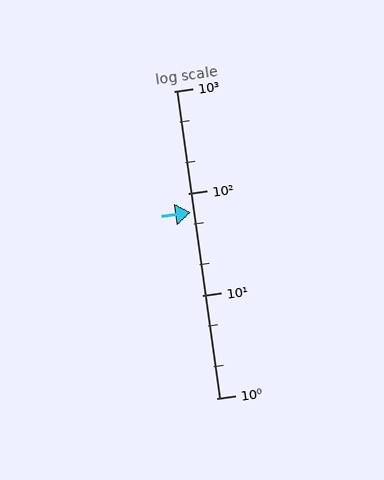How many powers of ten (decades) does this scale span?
The scale spans 3 decades, from 1 to 1000.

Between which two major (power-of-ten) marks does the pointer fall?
The pointer is between 10 and 100.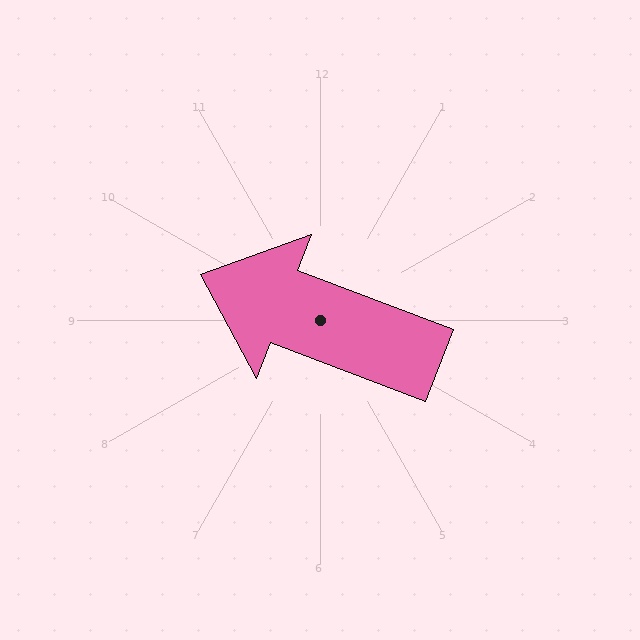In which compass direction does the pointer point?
West.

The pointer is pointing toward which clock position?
Roughly 10 o'clock.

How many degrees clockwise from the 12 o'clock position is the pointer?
Approximately 291 degrees.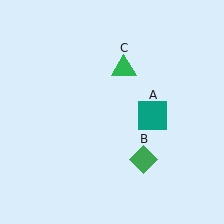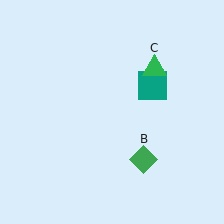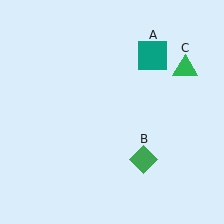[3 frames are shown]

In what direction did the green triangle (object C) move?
The green triangle (object C) moved right.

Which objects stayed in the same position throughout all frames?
Green diamond (object B) remained stationary.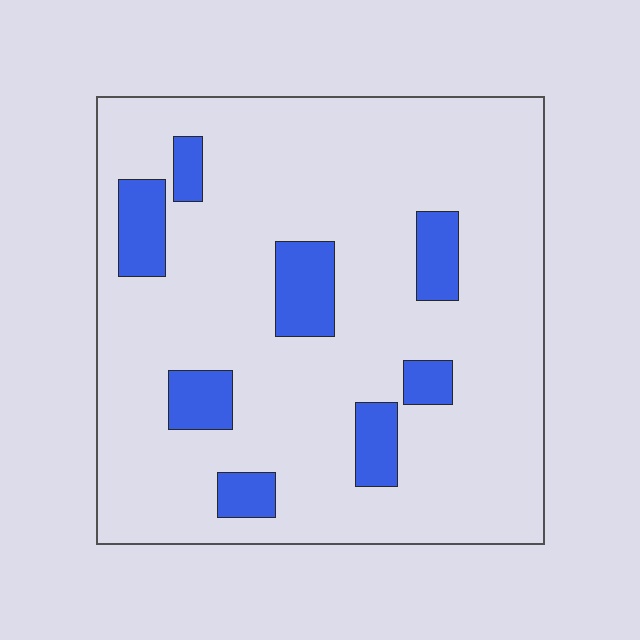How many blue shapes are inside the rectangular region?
8.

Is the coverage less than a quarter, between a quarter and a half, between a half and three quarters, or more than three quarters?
Less than a quarter.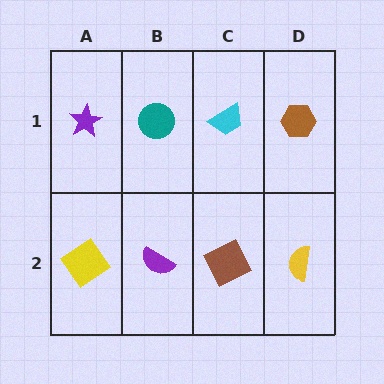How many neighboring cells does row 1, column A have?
2.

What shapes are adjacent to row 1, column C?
A brown square (row 2, column C), a teal circle (row 1, column B), a brown hexagon (row 1, column D).